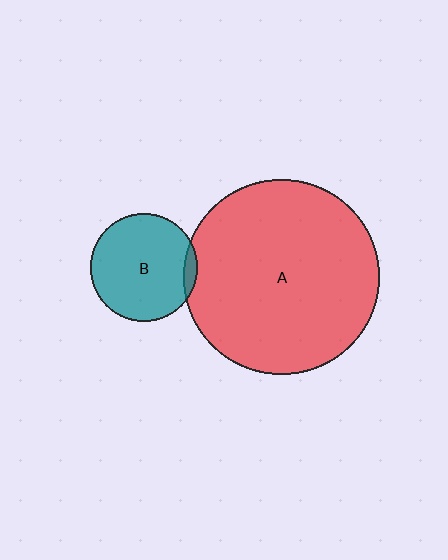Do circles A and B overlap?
Yes.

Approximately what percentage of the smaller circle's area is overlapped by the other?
Approximately 5%.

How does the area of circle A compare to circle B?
Approximately 3.3 times.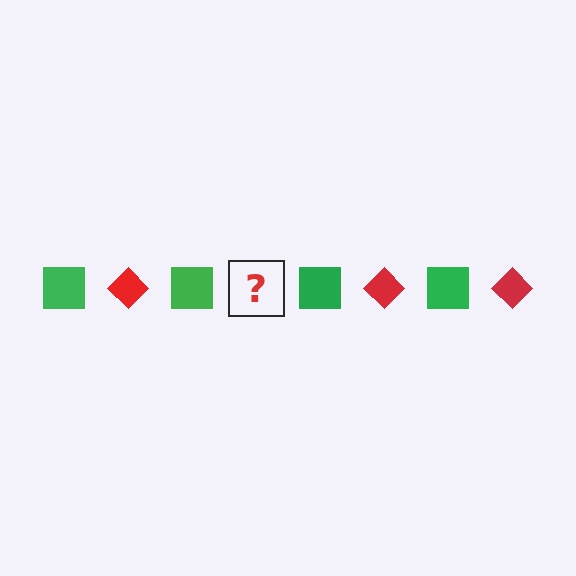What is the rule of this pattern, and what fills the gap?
The rule is that the pattern alternates between green square and red diamond. The gap should be filled with a red diamond.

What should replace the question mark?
The question mark should be replaced with a red diamond.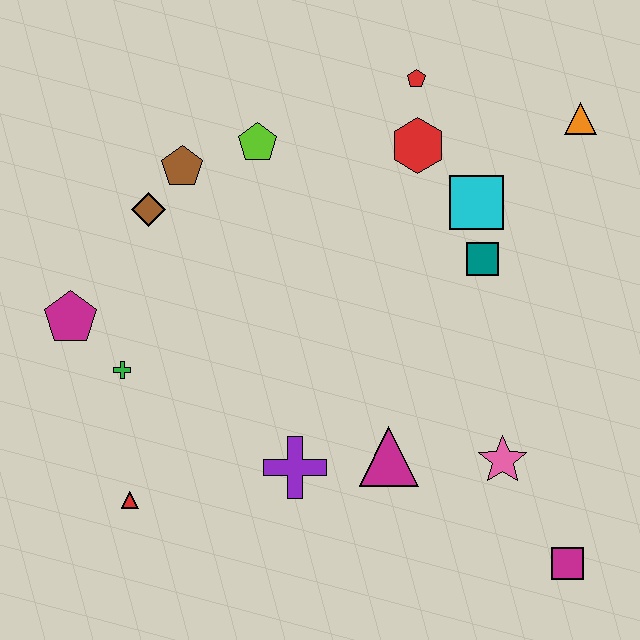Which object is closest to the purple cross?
The magenta triangle is closest to the purple cross.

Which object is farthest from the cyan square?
The red triangle is farthest from the cyan square.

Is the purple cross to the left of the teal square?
Yes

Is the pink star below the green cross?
Yes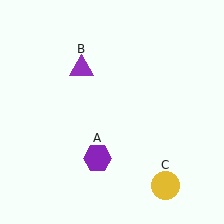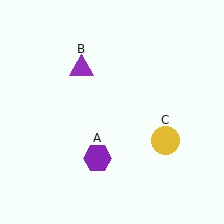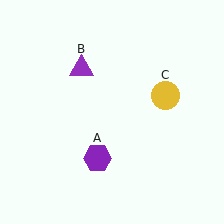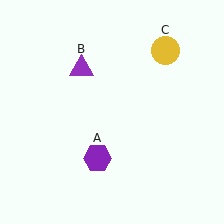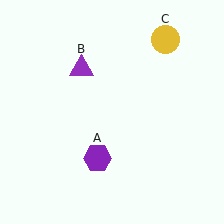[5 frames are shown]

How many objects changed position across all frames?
1 object changed position: yellow circle (object C).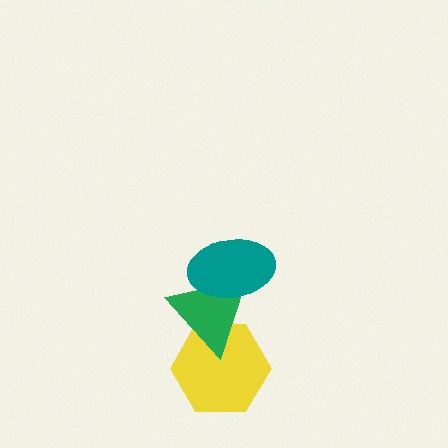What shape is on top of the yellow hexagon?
The green triangle is on top of the yellow hexagon.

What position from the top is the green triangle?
The green triangle is 2nd from the top.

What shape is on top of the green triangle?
The teal ellipse is on top of the green triangle.